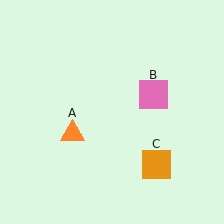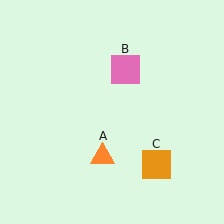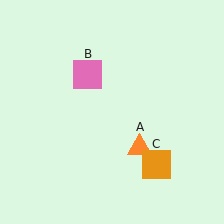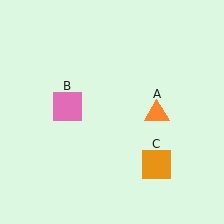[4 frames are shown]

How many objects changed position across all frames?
2 objects changed position: orange triangle (object A), pink square (object B).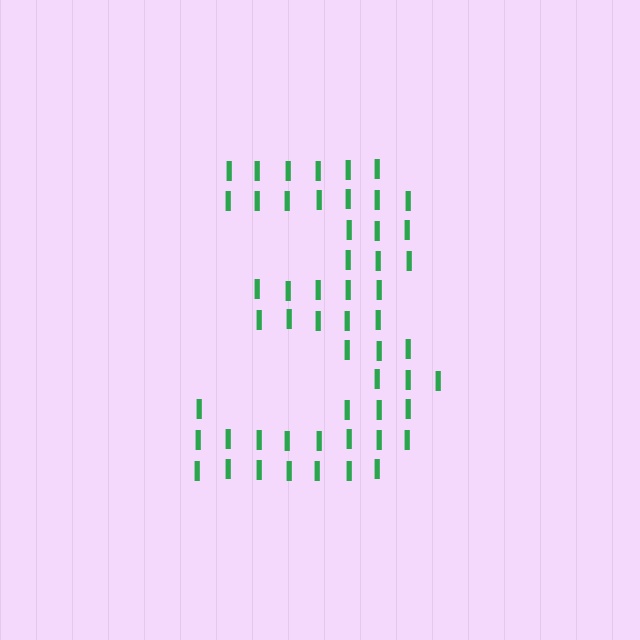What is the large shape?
The large shape is the digit 3.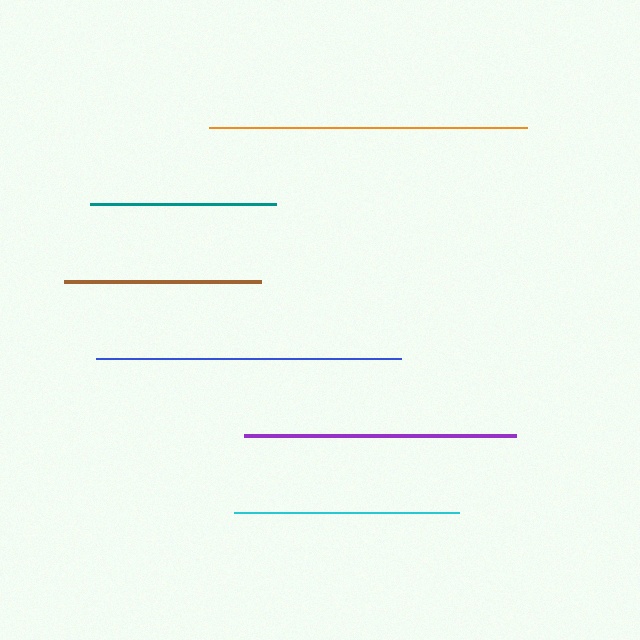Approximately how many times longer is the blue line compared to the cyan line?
The blue line is approximately 1.4 times the length of the cyan line.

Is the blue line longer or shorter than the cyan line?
The blue line is longer than the cyan line.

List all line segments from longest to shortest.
From longest to shortest: orange, blue, purple, cyan, brown, teal.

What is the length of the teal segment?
The teal segment is approximately 186 pixels long.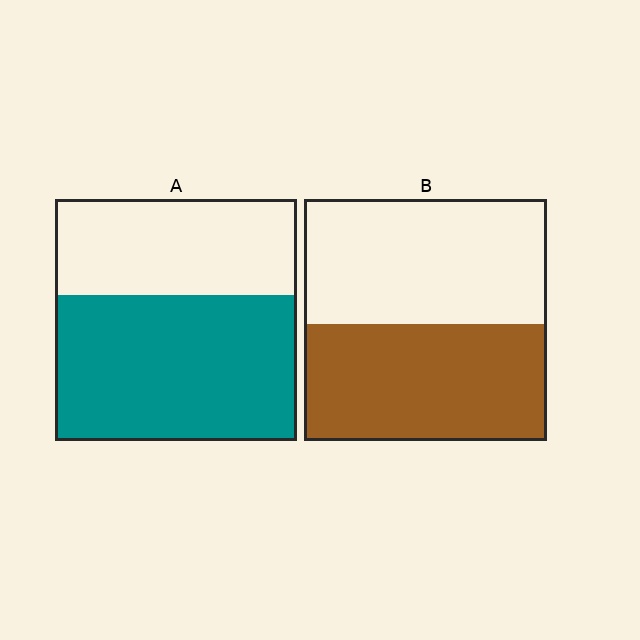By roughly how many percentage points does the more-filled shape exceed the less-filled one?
By roughly 10 percentage points (A over B).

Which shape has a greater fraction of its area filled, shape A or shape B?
Shape A.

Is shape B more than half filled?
Roughly half.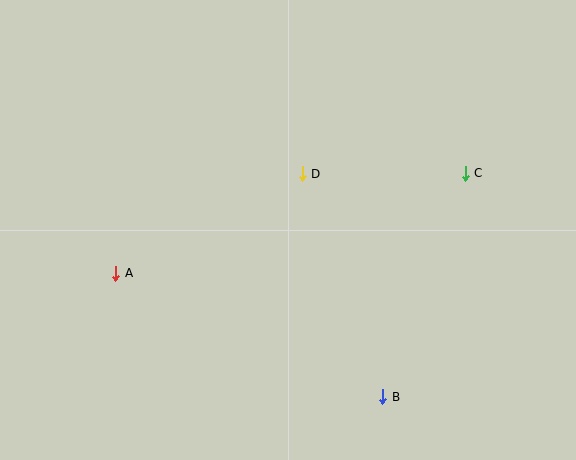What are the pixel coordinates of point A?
Point A is at (116, 273).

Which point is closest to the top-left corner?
Point A is closest to the top-left corner.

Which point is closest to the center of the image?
Point D at (302, 174) is closest to the center.